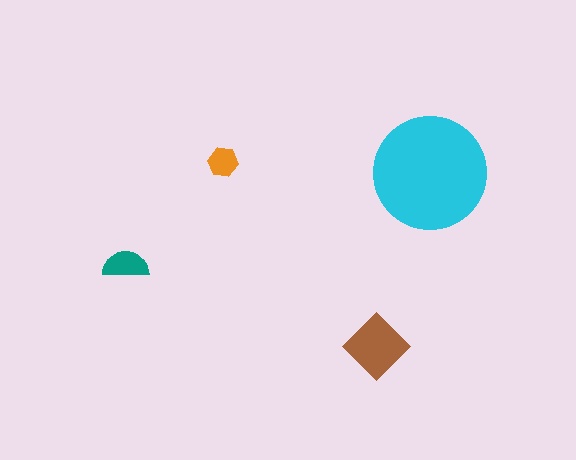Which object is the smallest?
The orange hexagon.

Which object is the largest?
The cyan circle.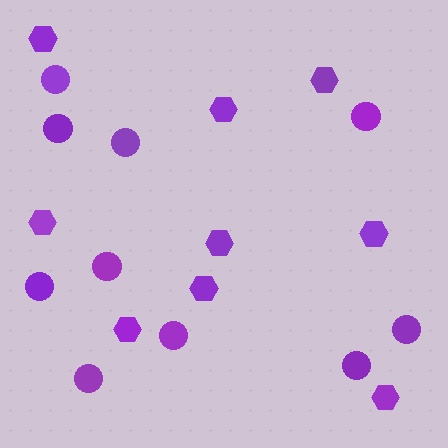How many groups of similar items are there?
There are 2 groups: one group of circles (10) and one group of hexagons (9).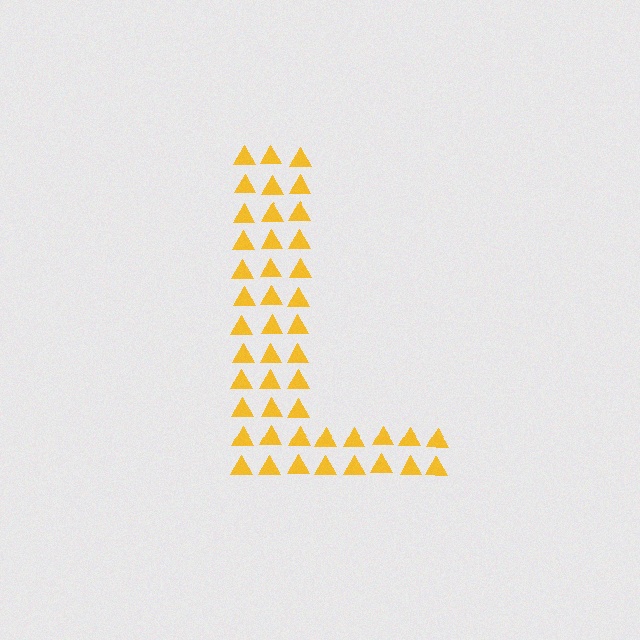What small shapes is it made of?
It is made of small triangles.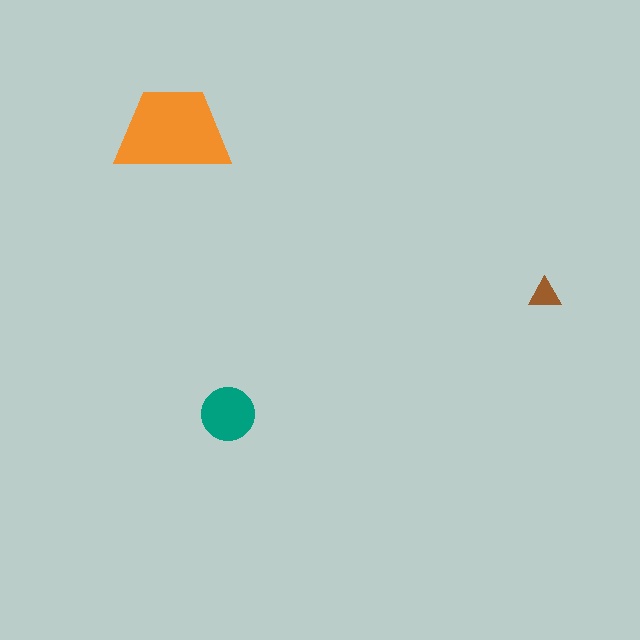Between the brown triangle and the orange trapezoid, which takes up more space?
The orange trapezoid.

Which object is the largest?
The orange trapezoid.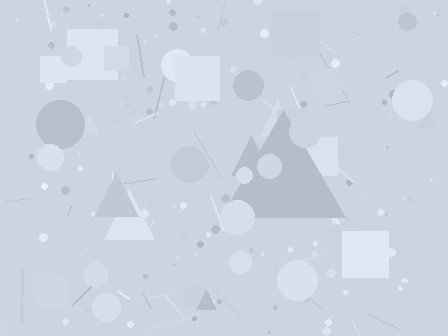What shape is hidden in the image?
A triangle is hidden in the image.